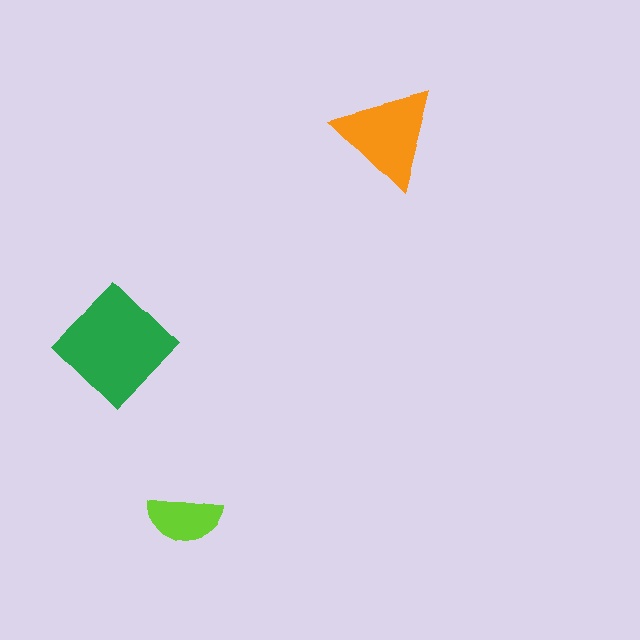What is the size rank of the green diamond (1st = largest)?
1st.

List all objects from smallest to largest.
The lime semicircle, the orange triangle, the green diamond.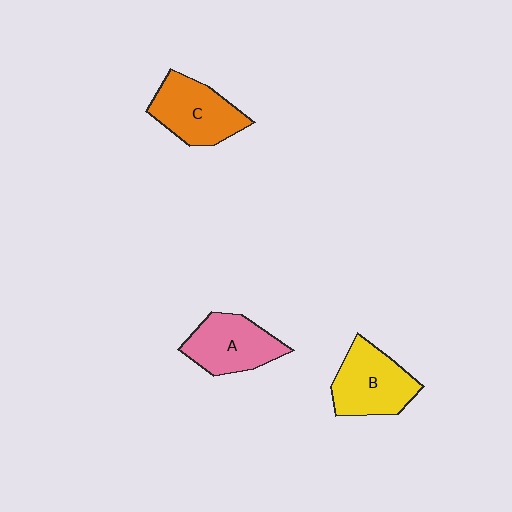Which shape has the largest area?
Shape B (yellow).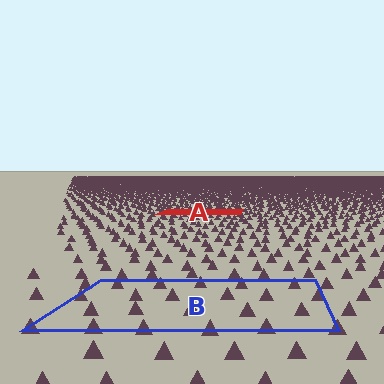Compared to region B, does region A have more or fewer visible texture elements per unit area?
Region A has more texture elements per unit area — they are packed more densely because it is farther away.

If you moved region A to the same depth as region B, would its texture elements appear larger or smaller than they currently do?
They would appear larger. At a closer depth, the same texture elements are projected at a bigger on-screen size.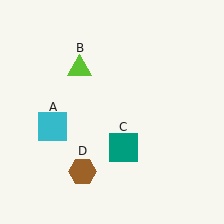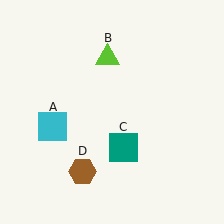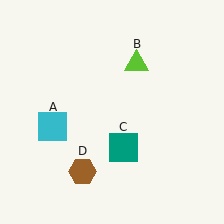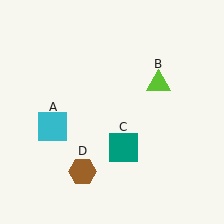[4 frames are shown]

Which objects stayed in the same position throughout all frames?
Cyan square (object A) and teal square (object C) and brown hexagon (object D) remained stationary.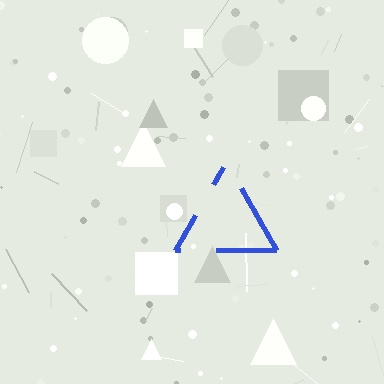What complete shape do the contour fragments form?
The contour fragments form a triangle.